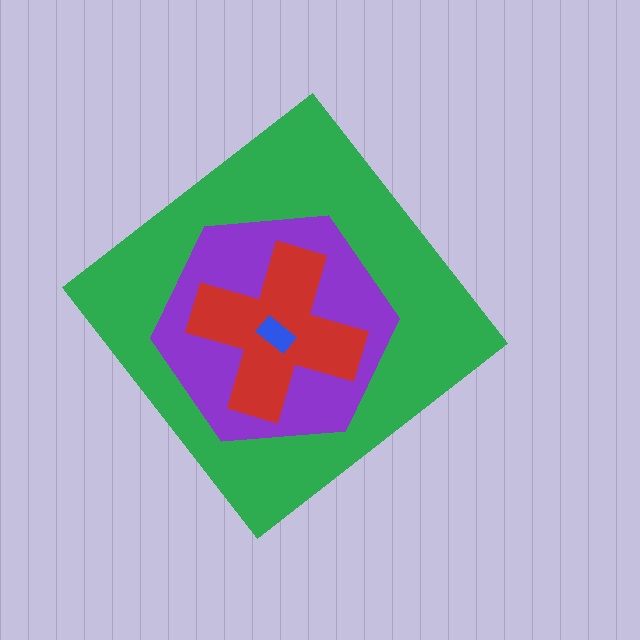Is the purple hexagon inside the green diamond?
Yes.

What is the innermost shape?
The blue rectangle.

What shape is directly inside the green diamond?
The purple hexagon.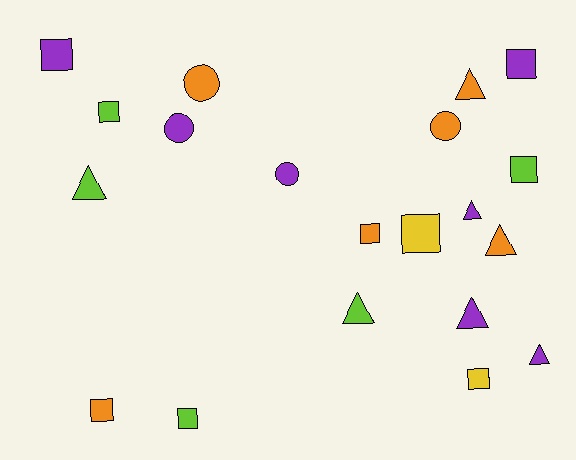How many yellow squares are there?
There are 2 yellow squares.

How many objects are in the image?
There are 20 objects.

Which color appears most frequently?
Purple, with 7 objects.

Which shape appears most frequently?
Square, with 9 objects.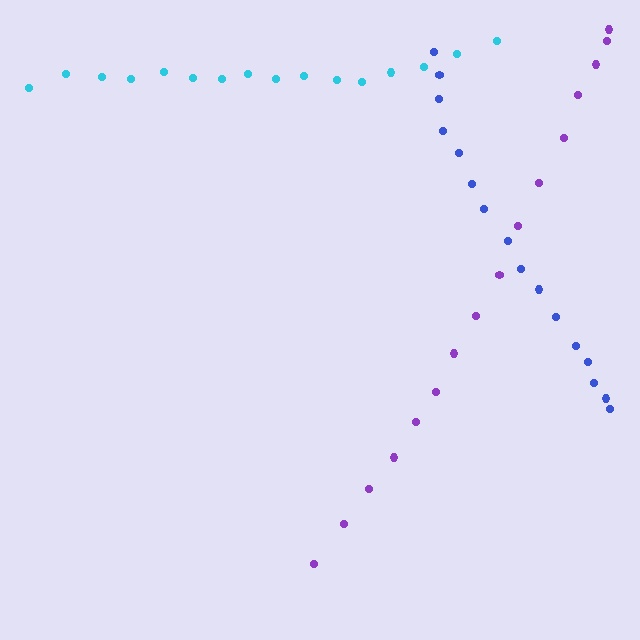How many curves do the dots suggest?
There are 3 distinct paths.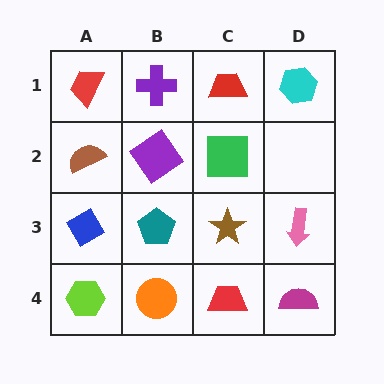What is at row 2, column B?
A purple diamond.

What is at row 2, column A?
A brown semicircle.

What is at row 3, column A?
A blue diamond.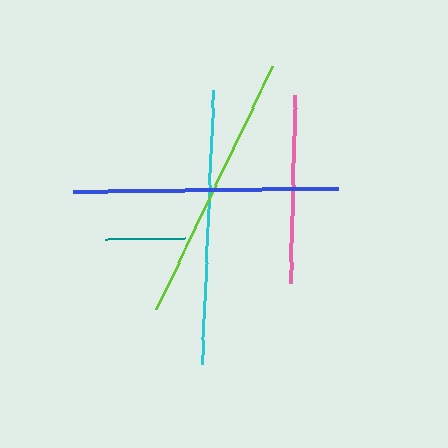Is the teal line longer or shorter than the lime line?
The lime line is longer than the teal line.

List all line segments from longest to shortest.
From longest to shortest: cyan, lime, blue, pink, teal.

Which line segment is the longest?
The cyan line is the longest at approximately 274 pixels.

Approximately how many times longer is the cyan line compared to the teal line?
The cyan line is approximately 3.4 times the length of the teal line.